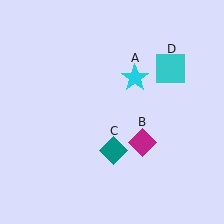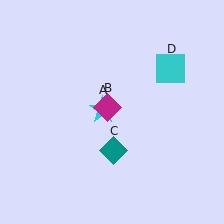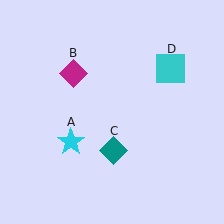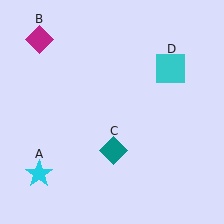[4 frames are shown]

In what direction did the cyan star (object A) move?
The cyan star (object A) moved down and to the left.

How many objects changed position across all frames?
2 objects changed position: cyan star (object A), magenta diamond (object B).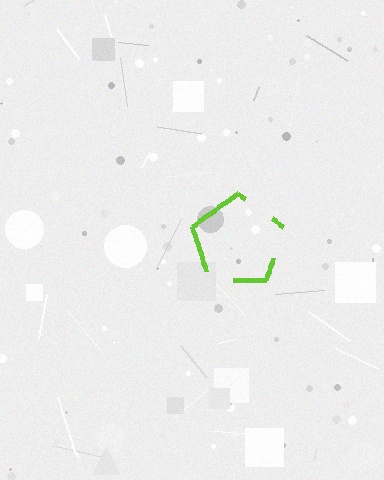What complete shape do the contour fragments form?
The contour fragments form a pentagon.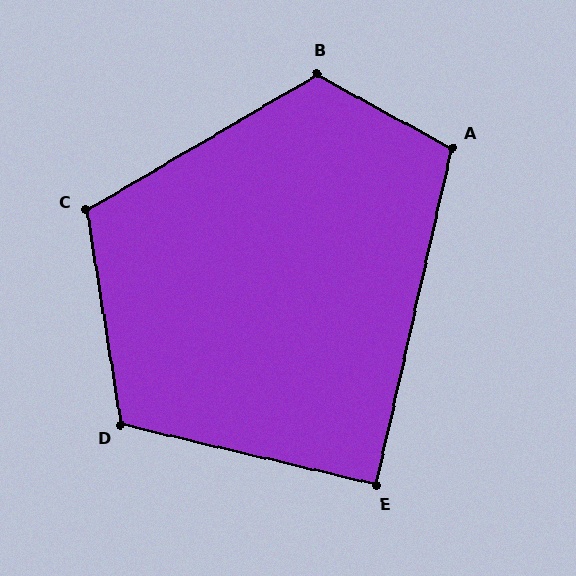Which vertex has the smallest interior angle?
E, at approximately 90 degrees.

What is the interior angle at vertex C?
Approximately 112 degrees (obtuse).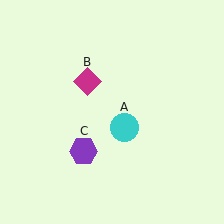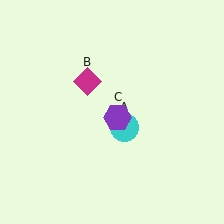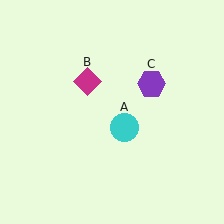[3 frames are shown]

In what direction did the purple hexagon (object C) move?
The purple hexagon (object C) moved up and to the right.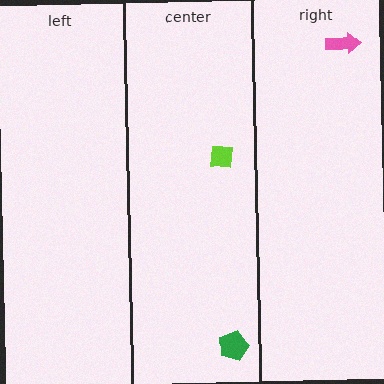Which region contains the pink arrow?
The right region.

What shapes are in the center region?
The green pentagon, the lime square.